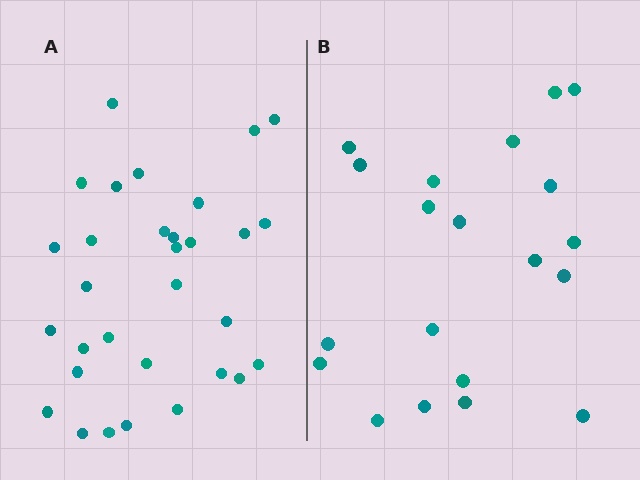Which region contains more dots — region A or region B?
Region A (the left region) has more dots.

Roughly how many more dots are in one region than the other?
Region A has roughly 12 or so more dots than region B.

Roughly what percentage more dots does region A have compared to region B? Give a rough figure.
About 55% more.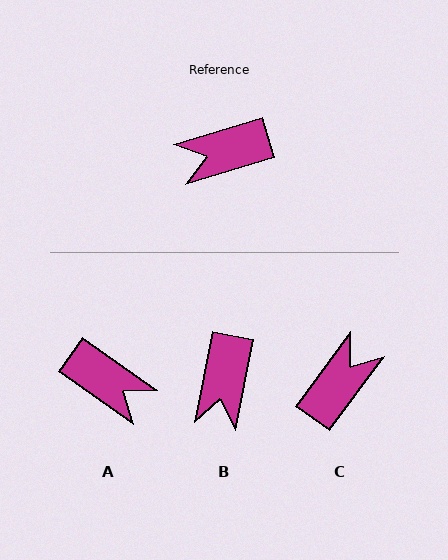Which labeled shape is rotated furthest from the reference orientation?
C, about 143 degrees away.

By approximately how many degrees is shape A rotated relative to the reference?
Approximately 128 degrees counter-clockwise.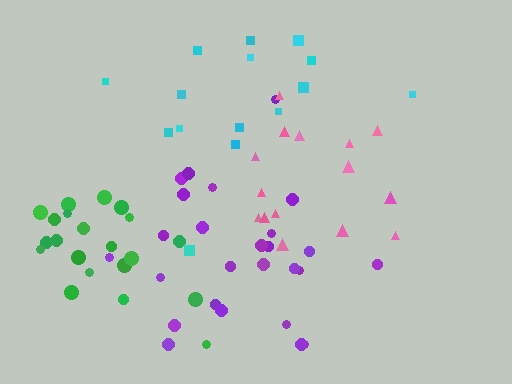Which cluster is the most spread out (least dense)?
Cyan.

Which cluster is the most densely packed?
Green.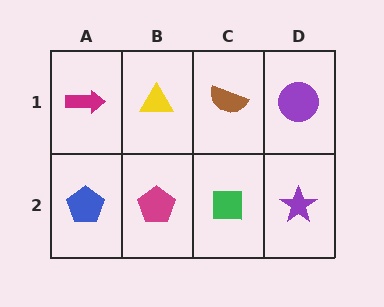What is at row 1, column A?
A magenta arrow.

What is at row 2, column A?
A blue pentagon.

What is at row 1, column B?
A yellow triangle.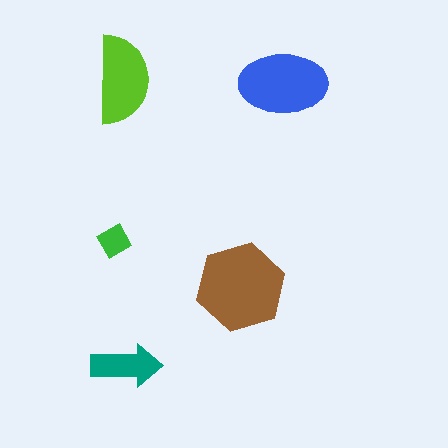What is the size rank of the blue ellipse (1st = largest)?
2nd.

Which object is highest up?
The lime semicircle is topmost.